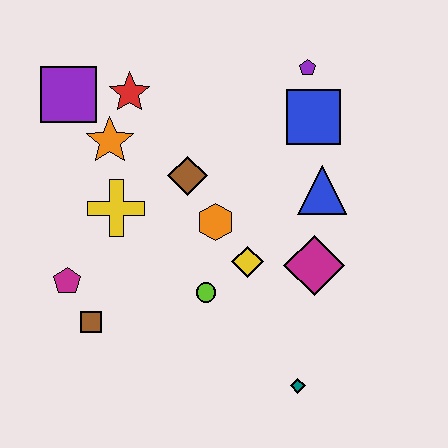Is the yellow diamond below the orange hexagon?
Yes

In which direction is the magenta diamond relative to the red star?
The magenta diamond is to the right of the red star.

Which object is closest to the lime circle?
The yellow diamond is closest to the lime circle.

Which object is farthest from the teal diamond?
The purple square is farthest from the teal diamond.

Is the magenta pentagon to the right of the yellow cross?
No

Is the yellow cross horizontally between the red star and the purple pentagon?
No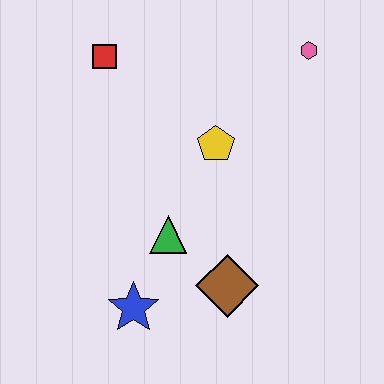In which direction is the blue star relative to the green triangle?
The blue star is below the green triangle.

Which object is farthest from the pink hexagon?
The blue star is farthest from the pink hexagon.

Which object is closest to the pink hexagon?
The yellow pentagon is closest to the pink hexagon.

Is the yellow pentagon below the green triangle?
No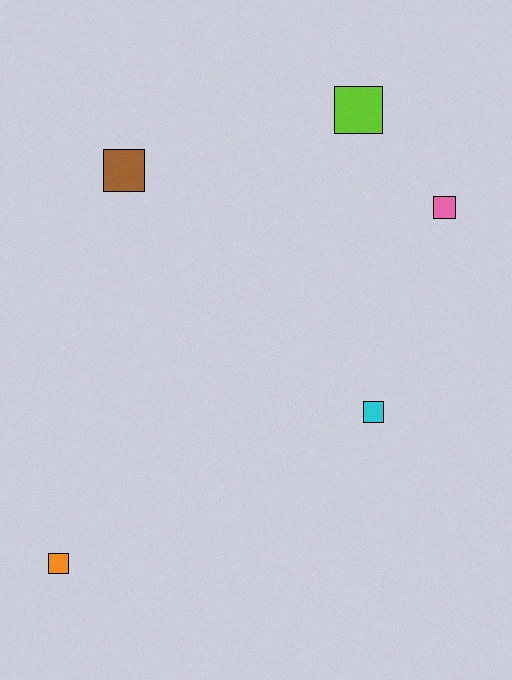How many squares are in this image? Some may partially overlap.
There are 5 squares.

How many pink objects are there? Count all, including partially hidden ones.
There is 1 pink object.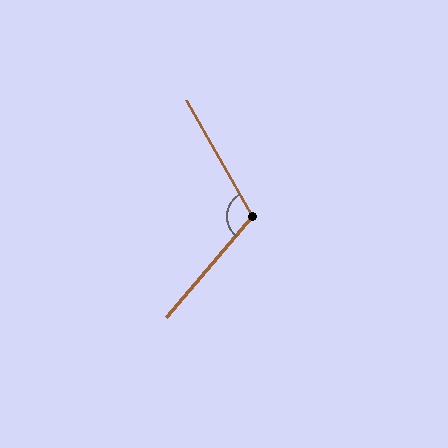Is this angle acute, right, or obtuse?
It is obtuse.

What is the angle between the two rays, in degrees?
Approximately 110 degrees.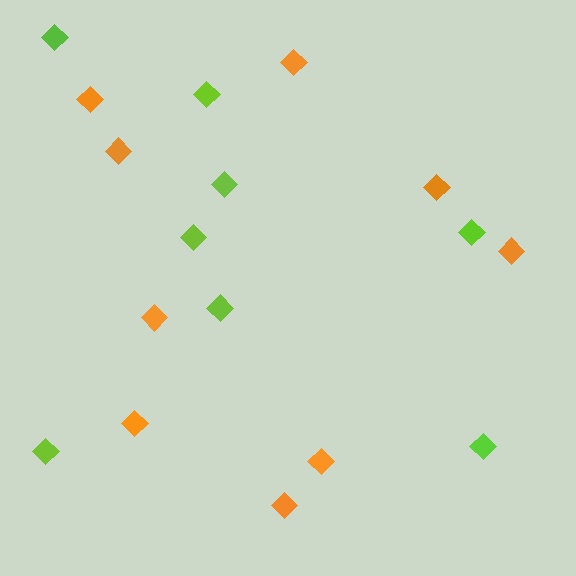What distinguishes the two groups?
There are 2 groups: one group of orange diamonds (9) and one group of lime diamonds (8).